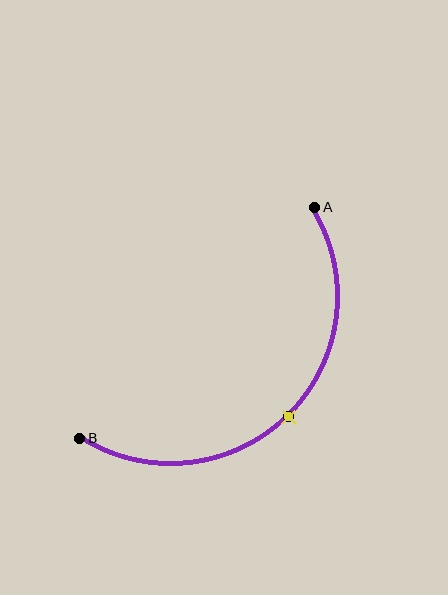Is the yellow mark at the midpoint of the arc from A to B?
Yes. The yellow mark lies on the arc at equal arc-length from both A and B — it is the arc midpoint.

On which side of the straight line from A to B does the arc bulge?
The arc bulges below and to the right of the straight line connecting A and B.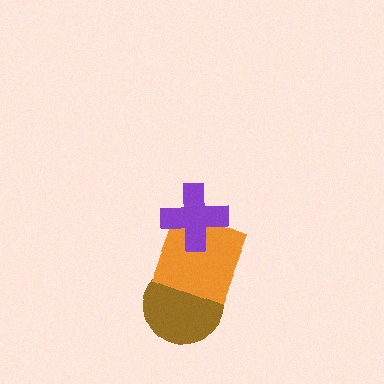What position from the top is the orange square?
The orange square is 2nd from the top.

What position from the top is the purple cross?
The purple cross is 1st from the top.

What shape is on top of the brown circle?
The orange square is on top of the brown circle.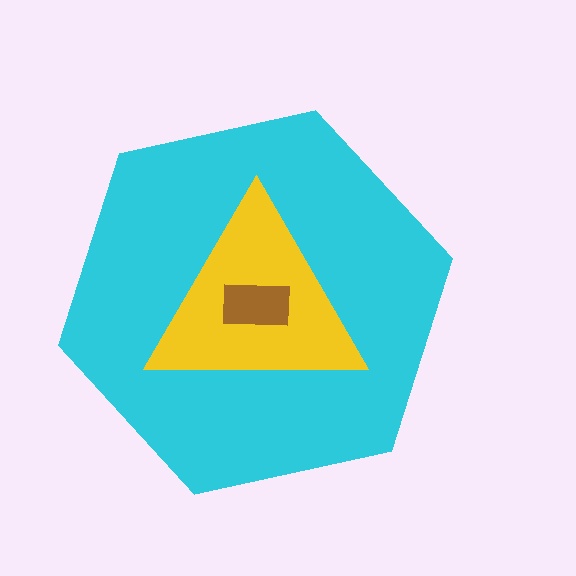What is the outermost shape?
The cyan hexagon.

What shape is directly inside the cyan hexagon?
The yellow triangle.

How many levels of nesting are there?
3.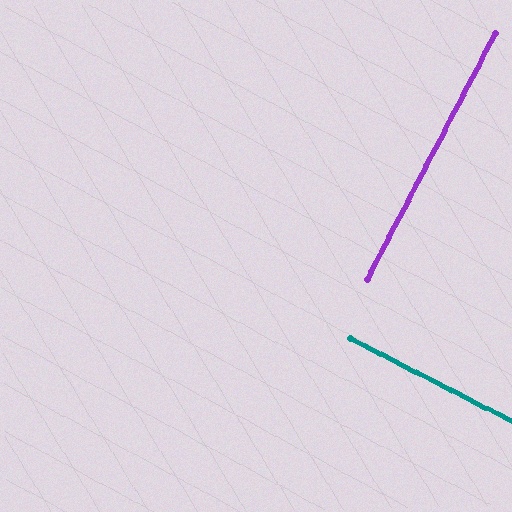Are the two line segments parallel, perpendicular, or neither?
Perpendicular — they meet at approximately 89°.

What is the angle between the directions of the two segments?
Approximately 89 degrees.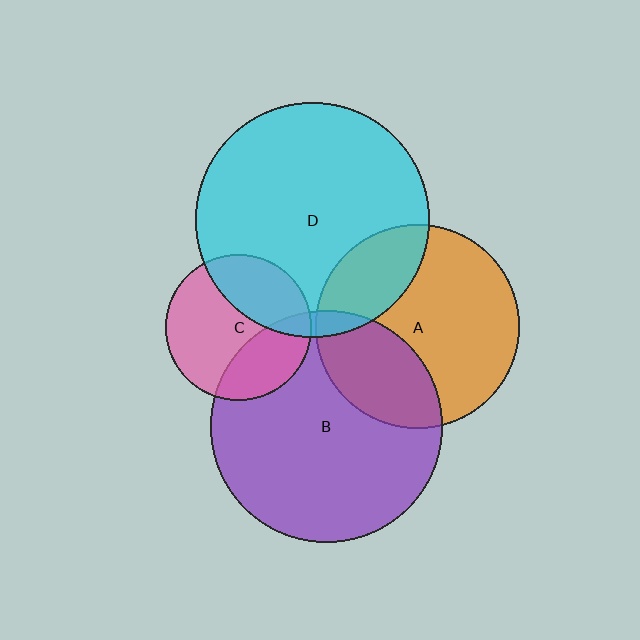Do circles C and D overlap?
Yes.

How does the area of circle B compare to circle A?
Approximately 1.3 times.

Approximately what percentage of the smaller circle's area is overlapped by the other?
Approximately 35%.